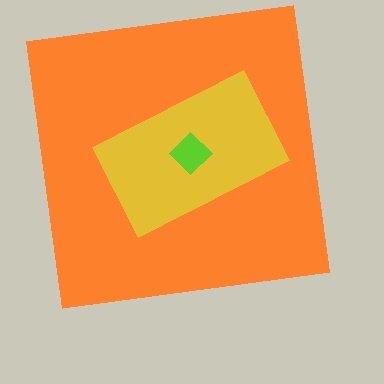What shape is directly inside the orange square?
The yellow rectangle.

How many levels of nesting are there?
3.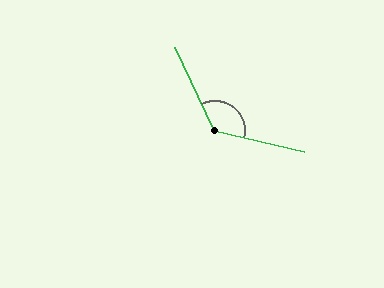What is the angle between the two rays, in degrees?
Approximately 129 degrees.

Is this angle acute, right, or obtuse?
It is obtuse.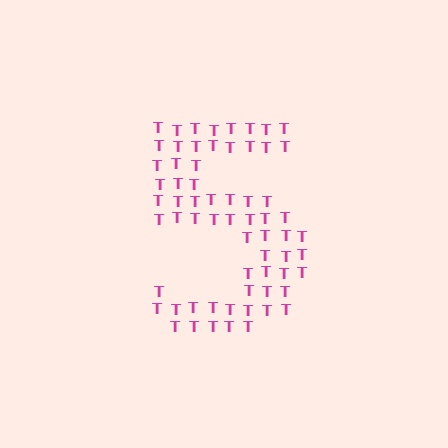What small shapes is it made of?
It is made of small letter T's.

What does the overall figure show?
The overall figure shows the digit 5.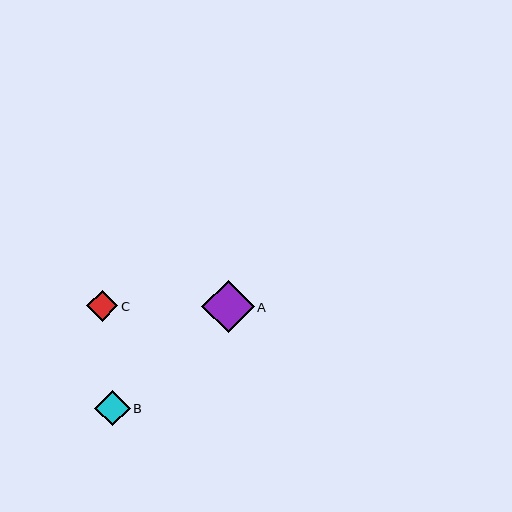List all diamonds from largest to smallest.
From largest to smallest: A, B, C.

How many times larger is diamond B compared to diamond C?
Diamond B is approximately 1.2 times the size of diamond C.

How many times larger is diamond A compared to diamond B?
Diamond A is approximately 1.5 times the size of diamond B.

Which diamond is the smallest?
Diamond C is the smallest with a size of approximately 31 pixels.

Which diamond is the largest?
Diamond A is the largest with a size of approximately 53 pixels.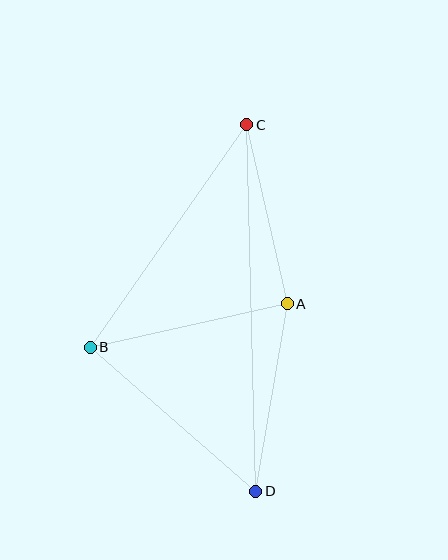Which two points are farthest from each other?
Points C and D are farthest from each other.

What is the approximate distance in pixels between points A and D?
The distance between A and D is approximately 190 pixels.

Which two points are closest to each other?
Points A and C are closest to each other.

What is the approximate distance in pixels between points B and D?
The distance between B and D is approximately 220 pixels.